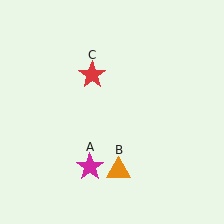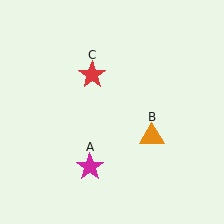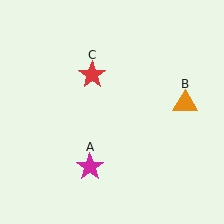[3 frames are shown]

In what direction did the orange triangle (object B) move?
The orange triangle (object B) moved up and to the right.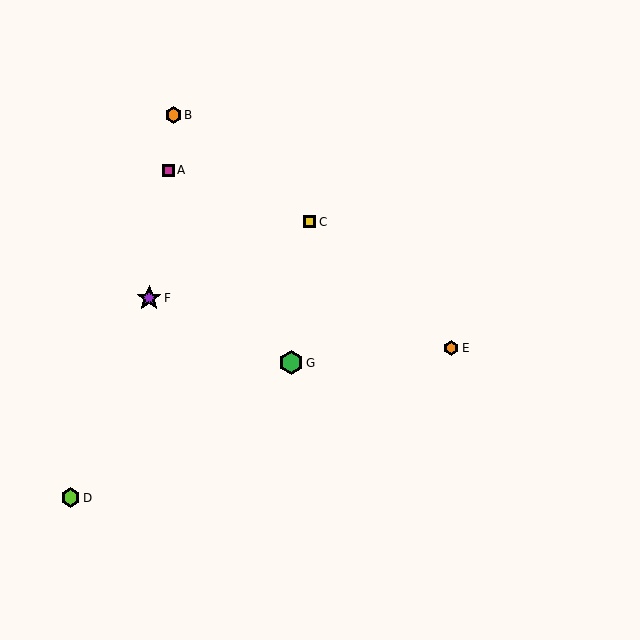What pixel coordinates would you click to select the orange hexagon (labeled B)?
Click at (173, 115) to select the orange hexagon B.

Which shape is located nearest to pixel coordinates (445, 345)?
The orange hexagon (labeled E) at (451, 348) is nearest to that location.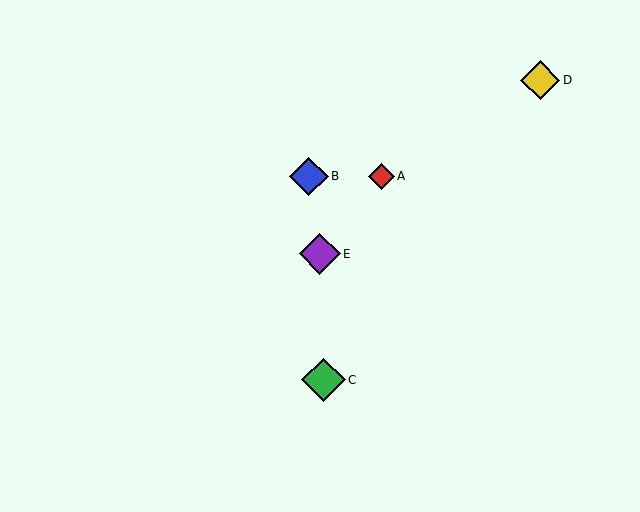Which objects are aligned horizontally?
Objects A, B are aligned horizontally.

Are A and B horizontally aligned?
Yes, both are at y≈176.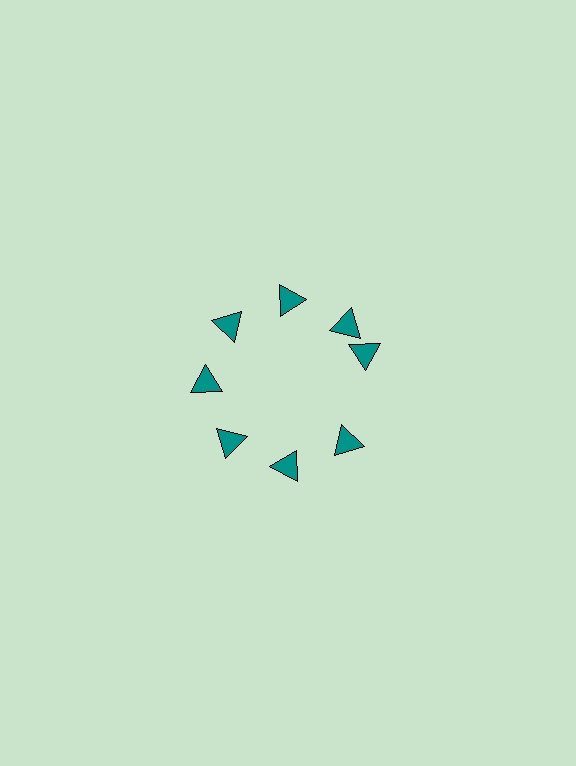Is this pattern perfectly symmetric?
No. The 8 teal triangles are arranged in a ring, but one element near the 3 o'clock position is rotated out of alignment along the ring, breaking the 8-fold rotational symmetry.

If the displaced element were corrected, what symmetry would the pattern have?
It would have 8-fold rotational symmetry — the pattern would map onto itself every 45 degrees.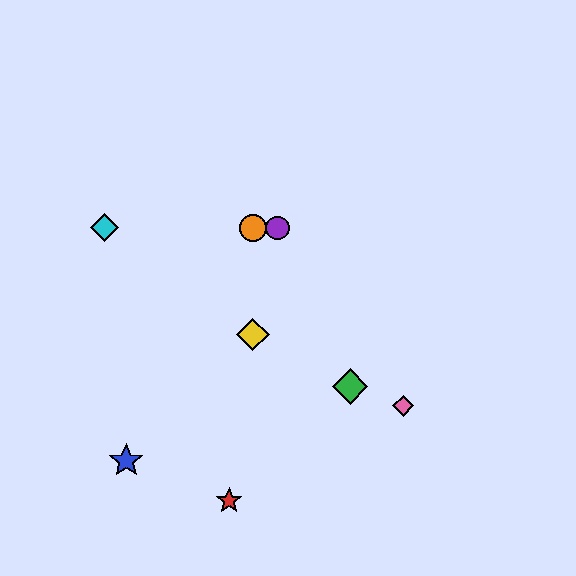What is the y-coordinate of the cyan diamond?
The cyan diamond is at y≈228.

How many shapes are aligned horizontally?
3 shapes (the purple circle, the orange circle, the cyan diamond) are aligned horizontally.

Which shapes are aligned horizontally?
The purple circle, the orange circle, the cyan diamond are aligned horizontally.